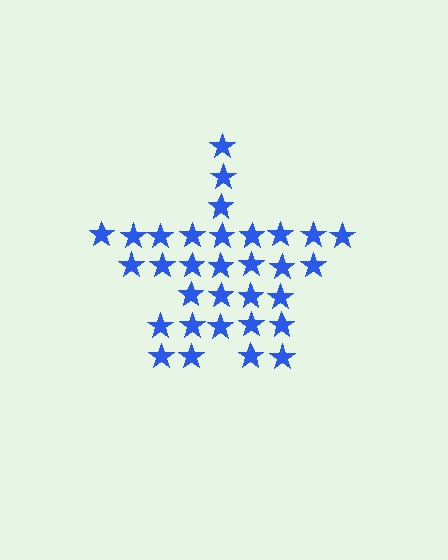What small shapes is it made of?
It is made of small stars.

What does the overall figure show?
The overall figure shows a star.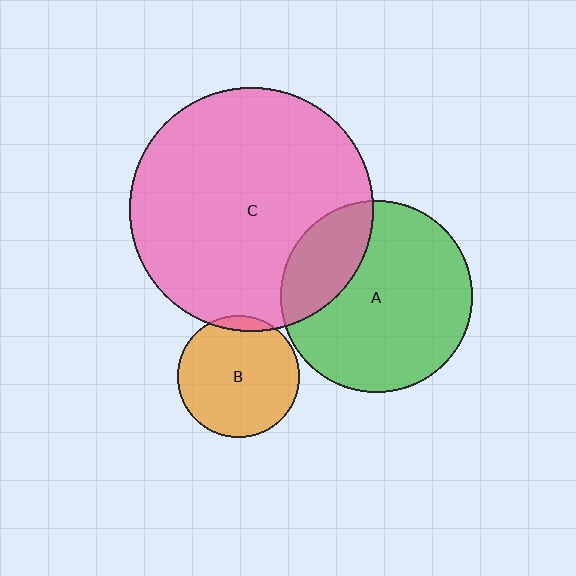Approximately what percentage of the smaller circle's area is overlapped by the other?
Approximately 25%.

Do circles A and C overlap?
Yes.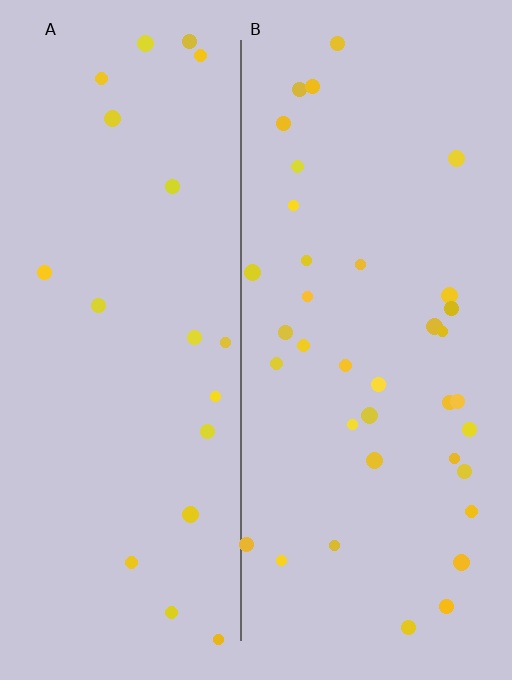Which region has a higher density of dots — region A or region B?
B (the right).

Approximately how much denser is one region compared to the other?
Approximately 1.9× — region B over region A.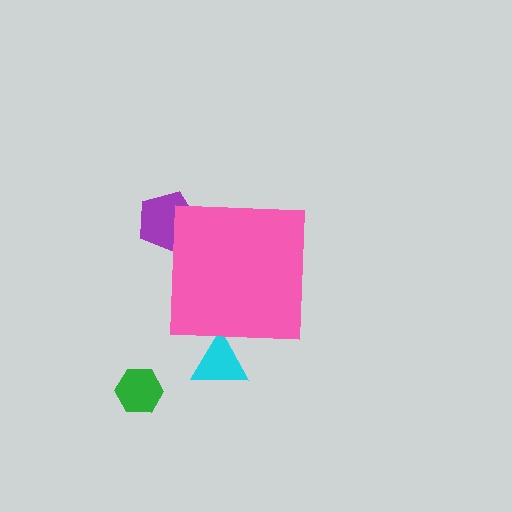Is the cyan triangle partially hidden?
Yes, the cyan triangle is partially hidden behind the pink square.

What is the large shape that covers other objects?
A pink square.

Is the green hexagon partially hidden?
No, the green hexagon is fully visible.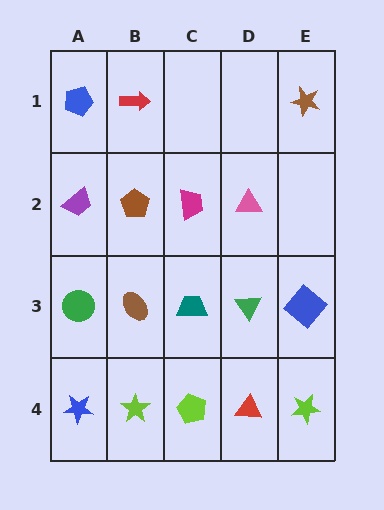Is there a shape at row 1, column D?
No, that cell is empty.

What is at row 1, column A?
A blue pentagon.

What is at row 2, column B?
A brown pentagon.